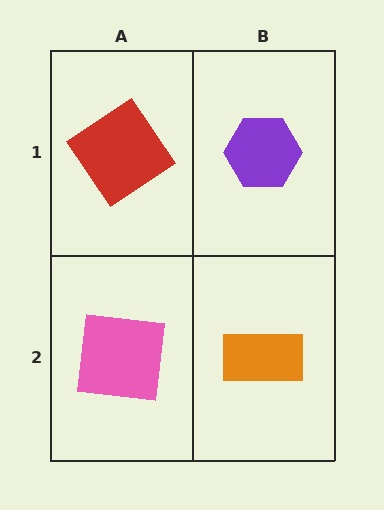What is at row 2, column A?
A pink square.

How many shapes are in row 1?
2 shapes.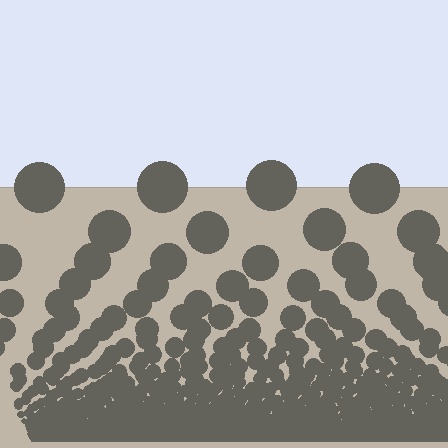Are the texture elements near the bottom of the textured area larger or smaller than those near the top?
Smaller. The gradient is inverted — elements near the bottom are smaller and denser.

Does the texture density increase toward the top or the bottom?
Density increases toward the bottom.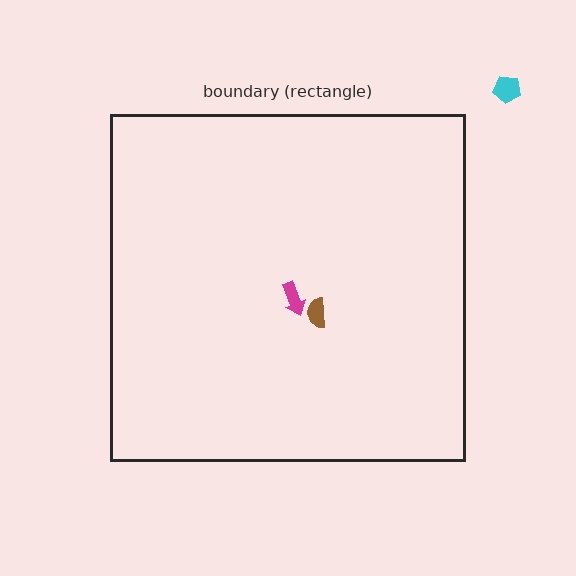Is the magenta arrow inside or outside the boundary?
Inside.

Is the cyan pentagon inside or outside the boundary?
Outside.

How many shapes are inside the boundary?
2 inside, 1 outside.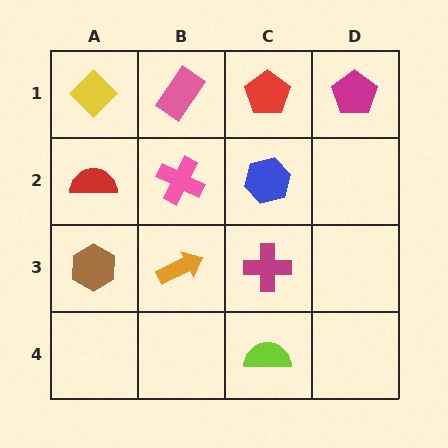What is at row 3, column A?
A brown hexagon.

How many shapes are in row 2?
3 shapes.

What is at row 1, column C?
A red pentagon.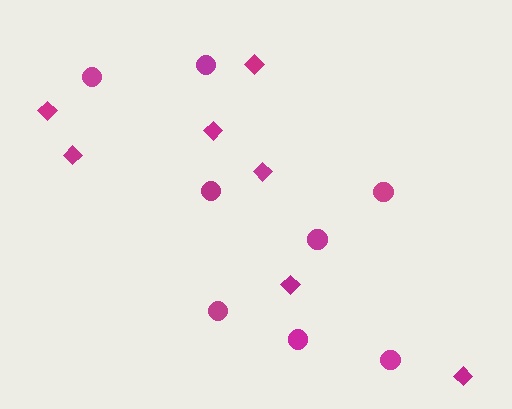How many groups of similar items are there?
There are 2 groups: one group of diamonds (7) and one group of circles (8).